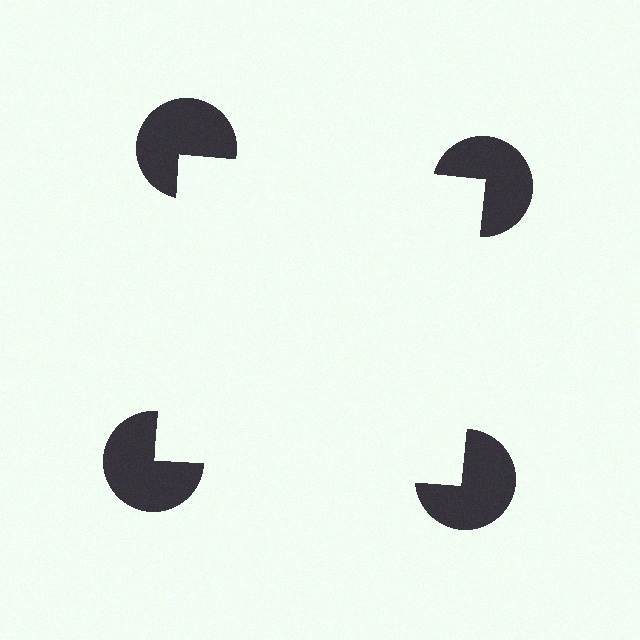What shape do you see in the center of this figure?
An illusory square — its edges are inferred from the aligned wedge cuts in the pac-man discs, not physically drawn.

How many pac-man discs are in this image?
There are 4 — one at each vertex of the illusory square.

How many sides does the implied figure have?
4 sides.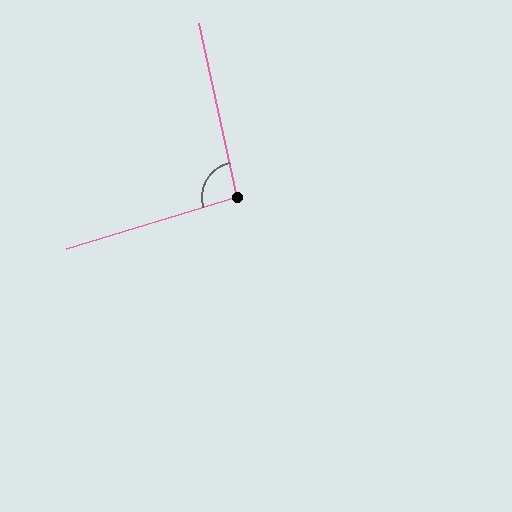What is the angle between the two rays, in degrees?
Approximately 94 degrees.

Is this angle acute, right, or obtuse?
It is approximately a right angle.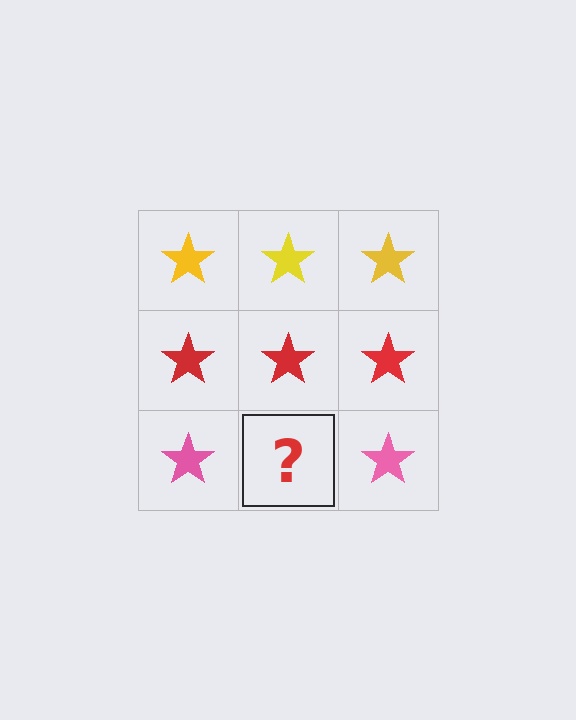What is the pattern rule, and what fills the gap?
The rule is that each row has a consistent color. The gap should be filled with a pink star.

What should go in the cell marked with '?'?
The missing cell should contain a pink star.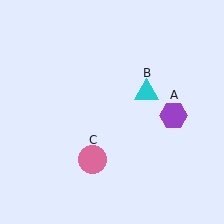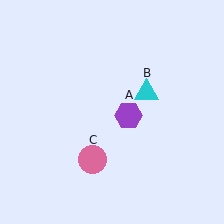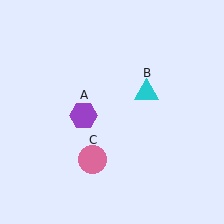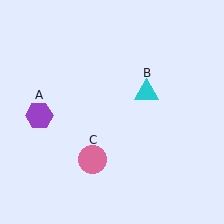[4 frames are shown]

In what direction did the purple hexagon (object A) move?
The purple hexagon (object A) moved left.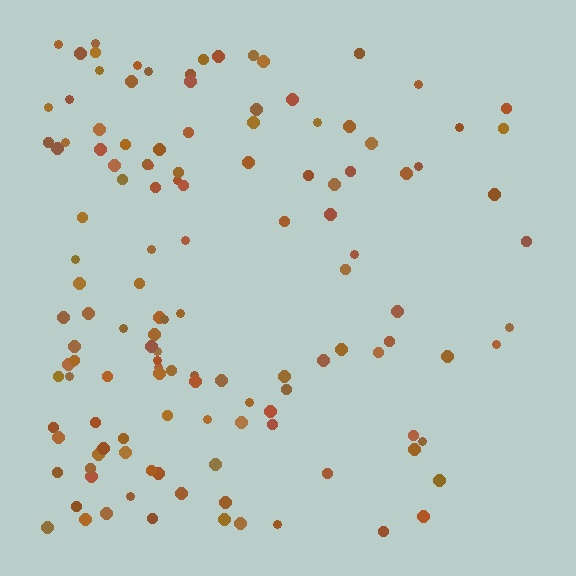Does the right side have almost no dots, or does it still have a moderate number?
Still a moderate number, just noticeably fewer than the left.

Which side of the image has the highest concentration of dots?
The left.